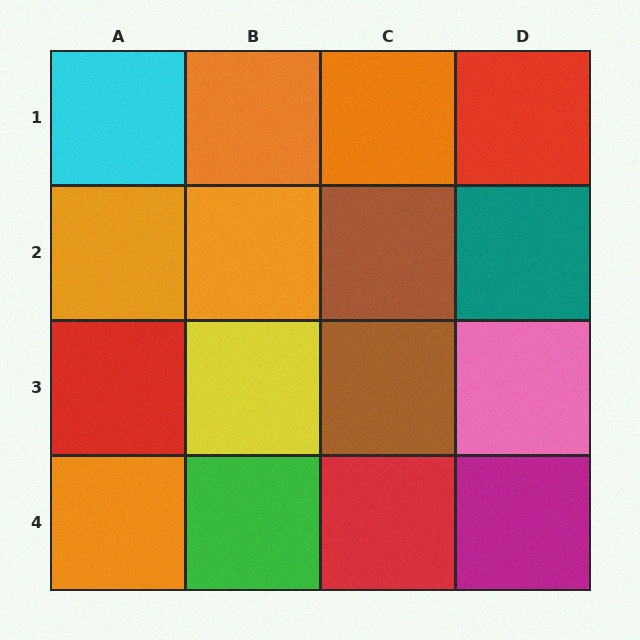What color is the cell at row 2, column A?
Orange.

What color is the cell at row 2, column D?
Teal.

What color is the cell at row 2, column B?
Orange.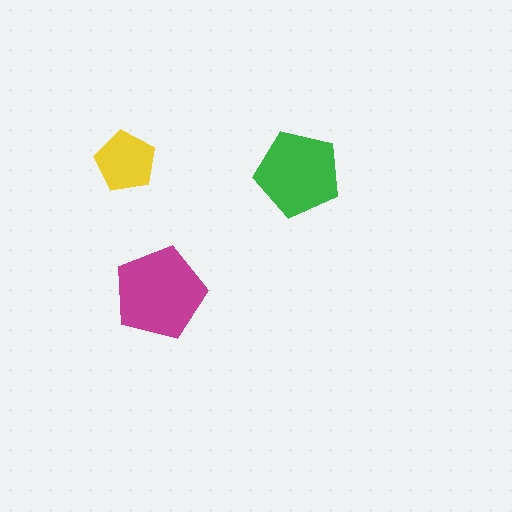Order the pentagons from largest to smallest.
the magenta one, the green one, the yellow one.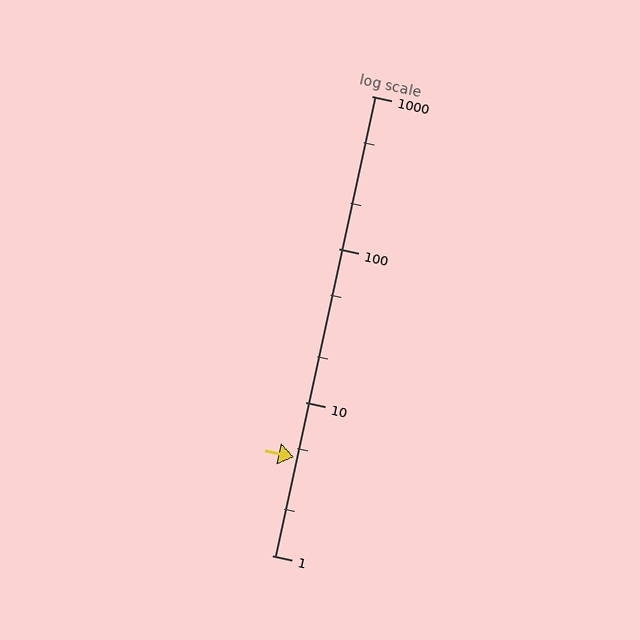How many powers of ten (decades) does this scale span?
The scale spans 3 decades, from 1 to 1000.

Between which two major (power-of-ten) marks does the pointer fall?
The pointer is between 1 and 10.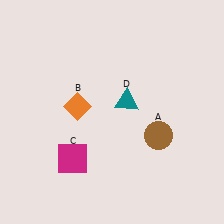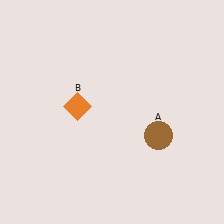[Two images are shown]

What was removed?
The magenta square (C), the teal triangle (D) were removed in Image 2.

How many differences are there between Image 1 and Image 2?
There are 2 differences between the two images.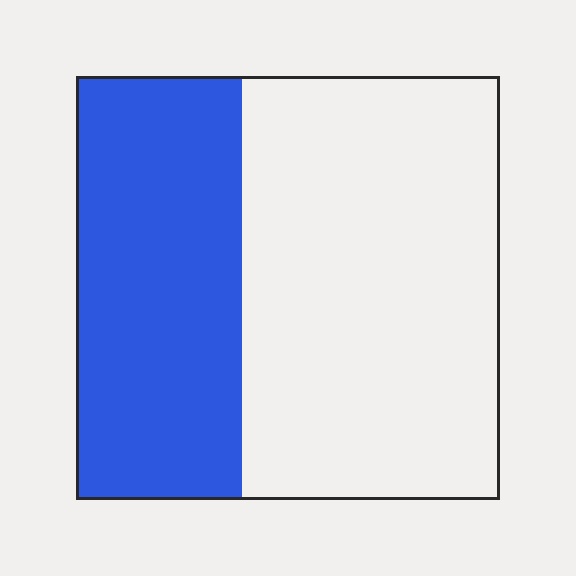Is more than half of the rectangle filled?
No.